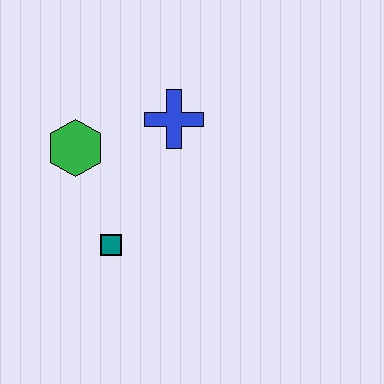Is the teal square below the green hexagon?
Yes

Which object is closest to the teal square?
The green hexagon is closest to the teal square.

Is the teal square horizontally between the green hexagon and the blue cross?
Yes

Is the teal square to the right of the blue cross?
No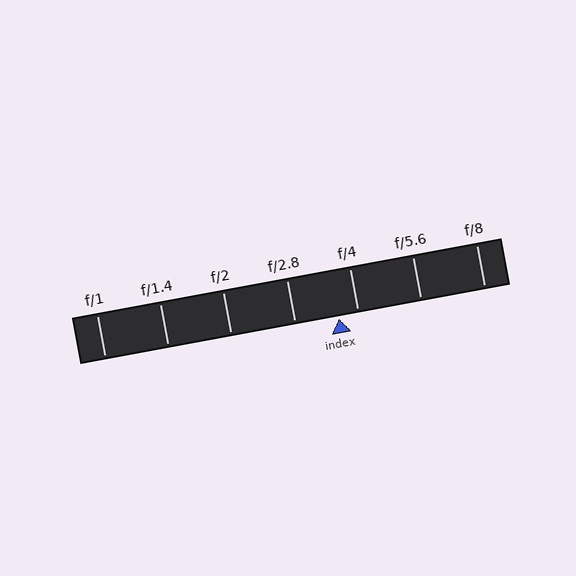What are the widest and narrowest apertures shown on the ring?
The widest aperture shown is f/1 and the narrowest is f/8.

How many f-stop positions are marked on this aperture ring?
There are 7 f-stop positions marked.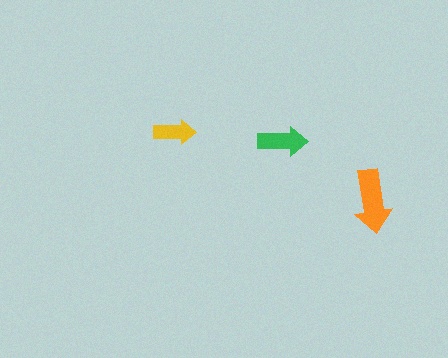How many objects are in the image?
There are 3 objects in the image.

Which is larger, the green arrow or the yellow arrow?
The green one.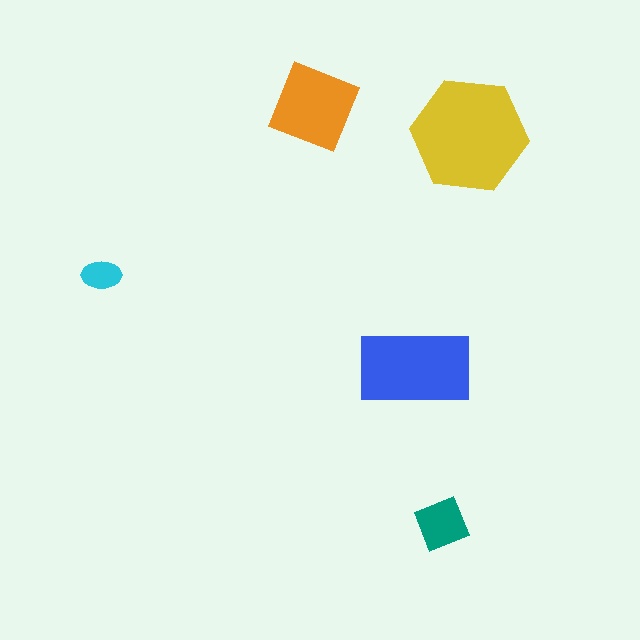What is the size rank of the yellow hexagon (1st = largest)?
1st.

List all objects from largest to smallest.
The yellow hexagon, the blue rectangle, the orange diamond, the teal square, the cyan ellipse.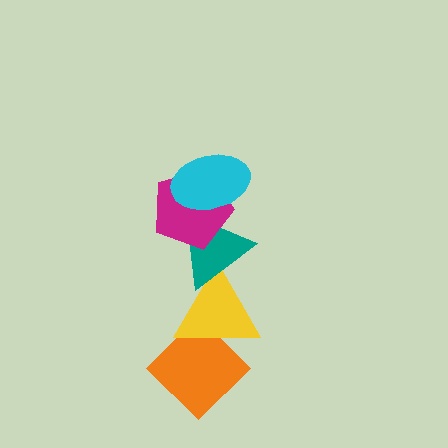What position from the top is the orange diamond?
The orange diamond is 5th from the top.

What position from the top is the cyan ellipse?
The cyan ellipse is 1st from the top.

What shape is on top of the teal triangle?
The magenta pentagon is on top of the teal triangle.